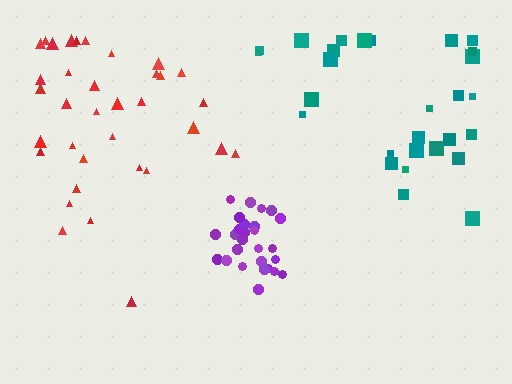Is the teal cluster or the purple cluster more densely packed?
Purple.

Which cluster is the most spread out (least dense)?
Teal.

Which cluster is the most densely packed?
Purple.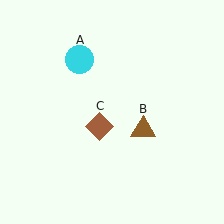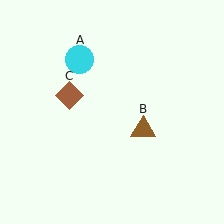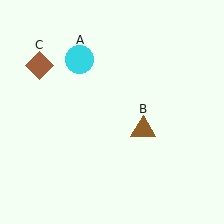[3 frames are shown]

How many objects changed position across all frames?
1 object changed position: brown diamond (object C).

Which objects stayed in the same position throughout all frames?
Cyan circle (object A) and brown triangle (object B) remained stationary.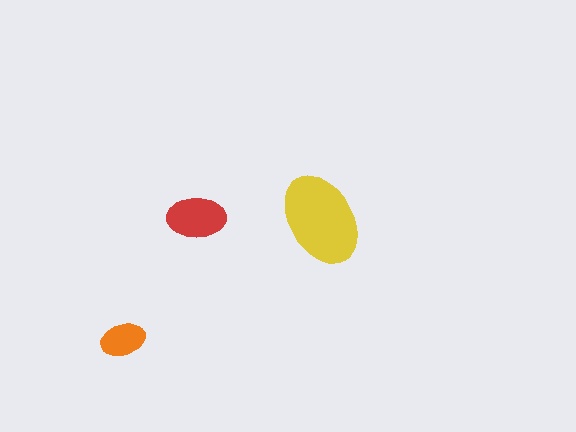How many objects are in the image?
There are 3 objects in the image.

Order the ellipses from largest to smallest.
the yellow one, the red one, the orange one.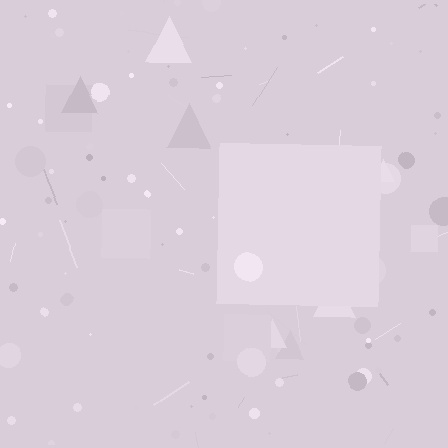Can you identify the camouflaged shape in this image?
The camouflaged shape is a square.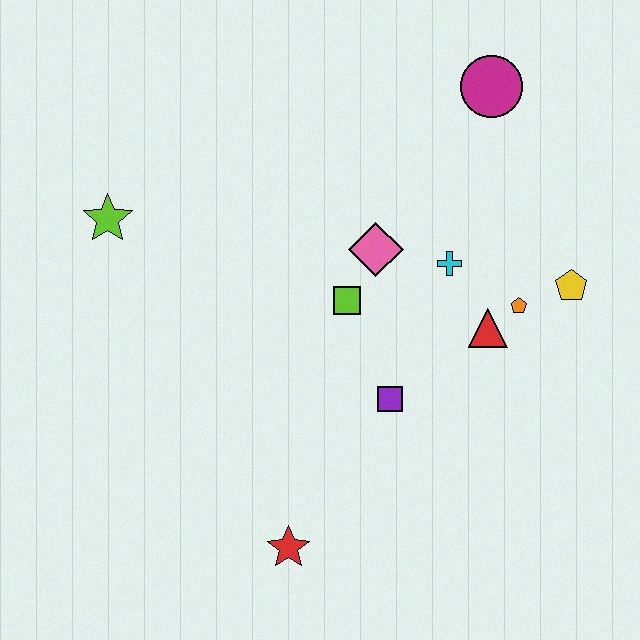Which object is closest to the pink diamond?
The lime square is closest to the pink diamond.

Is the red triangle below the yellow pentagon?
Yes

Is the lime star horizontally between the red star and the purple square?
No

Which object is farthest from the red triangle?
The lime star is farthest from the red triangle.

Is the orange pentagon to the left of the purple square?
No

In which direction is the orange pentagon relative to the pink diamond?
The orange pentagon is to the right of the pink diamond.